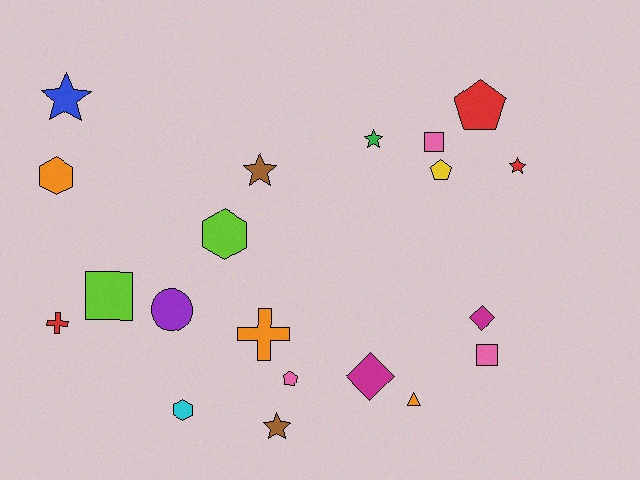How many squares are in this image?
There are 3 squares.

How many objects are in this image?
There are 20 objects.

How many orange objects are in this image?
There are 3 orange objects.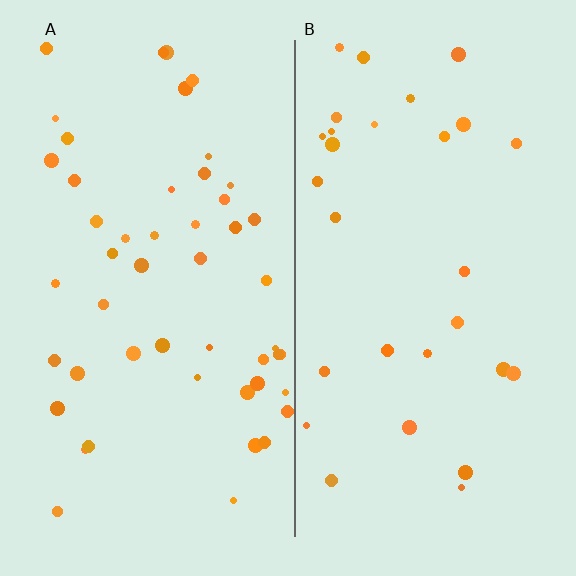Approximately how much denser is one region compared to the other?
Approximately 1.7× — region A over region B.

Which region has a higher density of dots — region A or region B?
A (the left).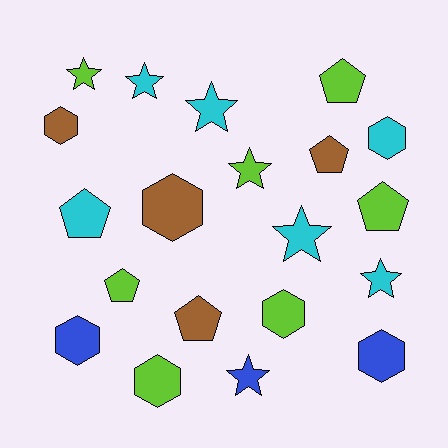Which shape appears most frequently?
Star, with 7 objects.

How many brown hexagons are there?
There are 2 brown hexagons.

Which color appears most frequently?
Lime, with 7 objects.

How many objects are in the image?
There are 20 objects.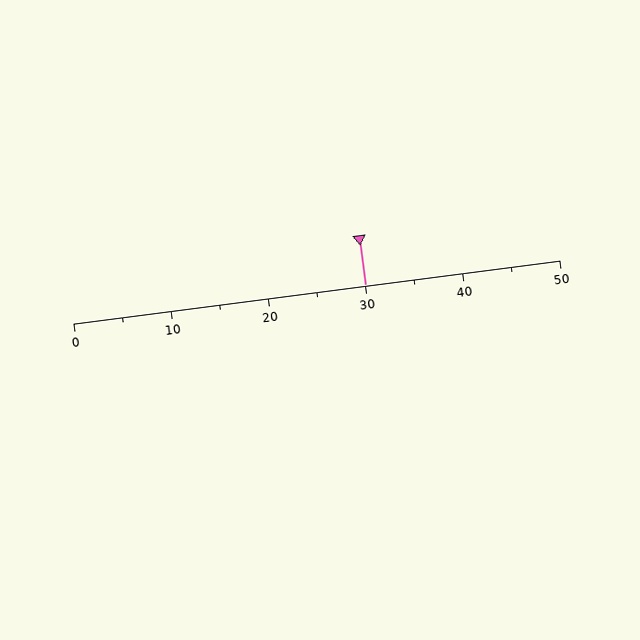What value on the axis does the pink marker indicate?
The marker indicates approximately 30.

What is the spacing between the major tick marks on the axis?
The major ticks are spaced 10 apart.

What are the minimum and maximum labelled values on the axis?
The axis runs from 0 to 50.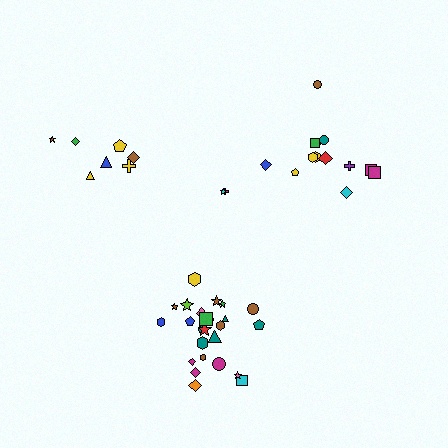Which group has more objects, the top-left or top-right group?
The top-right group.